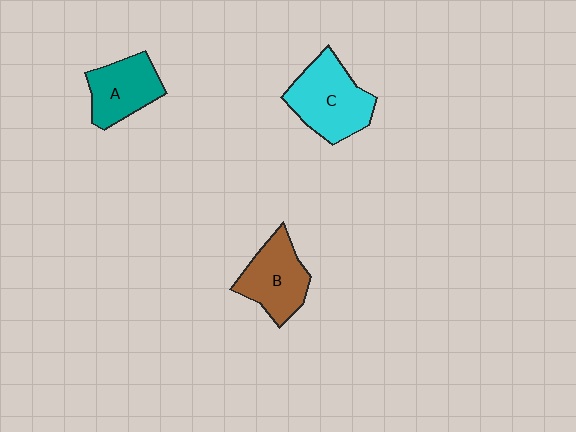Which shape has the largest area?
Shape C (cyan).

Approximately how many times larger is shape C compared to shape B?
Approximately 1.2 times.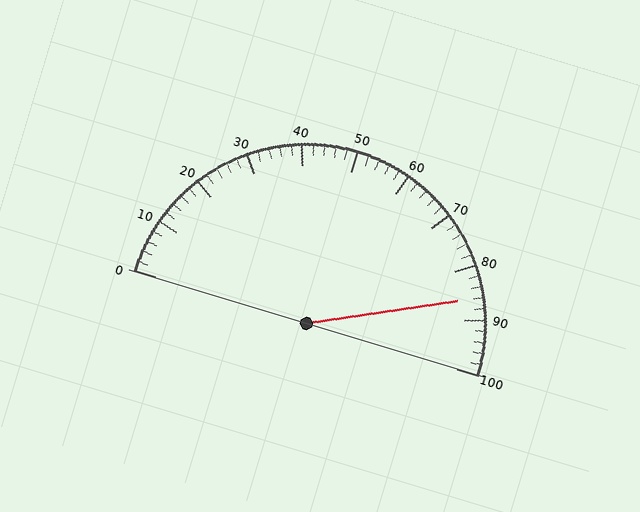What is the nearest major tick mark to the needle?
The nearest major tick mark is 90.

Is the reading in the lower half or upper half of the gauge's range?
The reading is in the upper half of the range (0 to 100).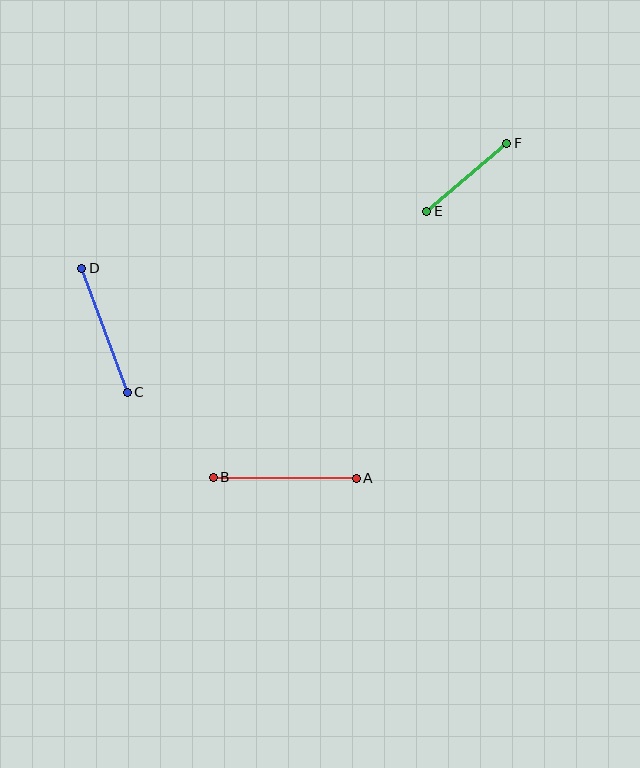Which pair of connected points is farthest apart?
Points A and B are farthest apart.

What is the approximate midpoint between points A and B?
The midpoint is at approximately (285, 478) pixels.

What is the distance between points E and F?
The distance is approximately 105 pixels.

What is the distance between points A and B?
The distance is approximately 143 pixels.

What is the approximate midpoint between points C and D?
The midpoint is at approximately (105, 331) pixels.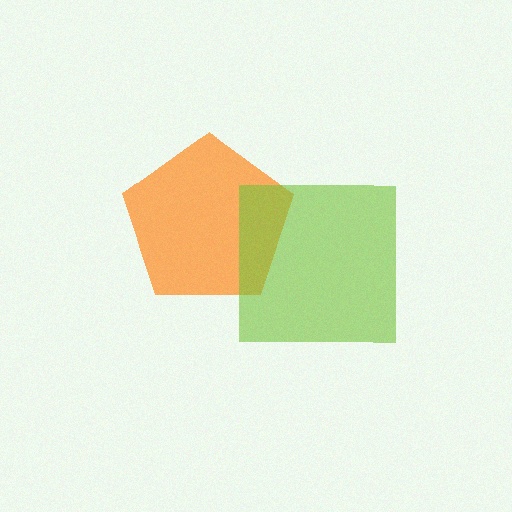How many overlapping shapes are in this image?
There are 2 overlapping shapes in the image.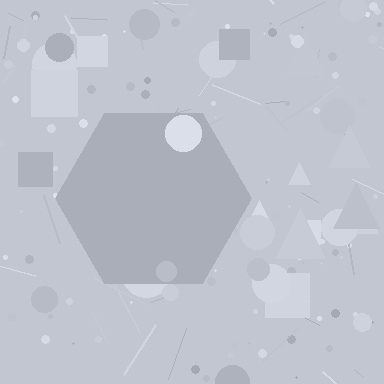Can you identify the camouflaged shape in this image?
The camouflaged shape is a hexagon.